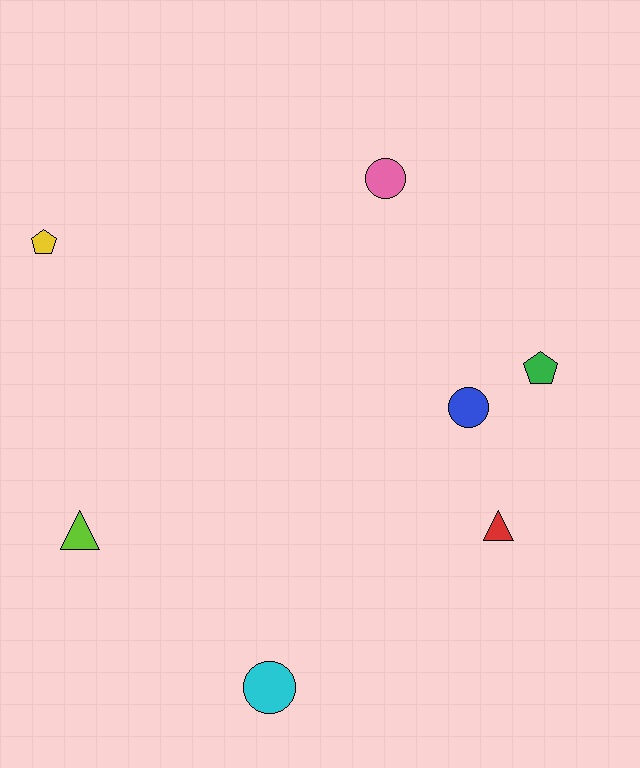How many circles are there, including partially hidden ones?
There are 3 circles.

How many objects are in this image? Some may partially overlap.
There are 7 objects.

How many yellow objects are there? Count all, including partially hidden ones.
There is 1 yellow object.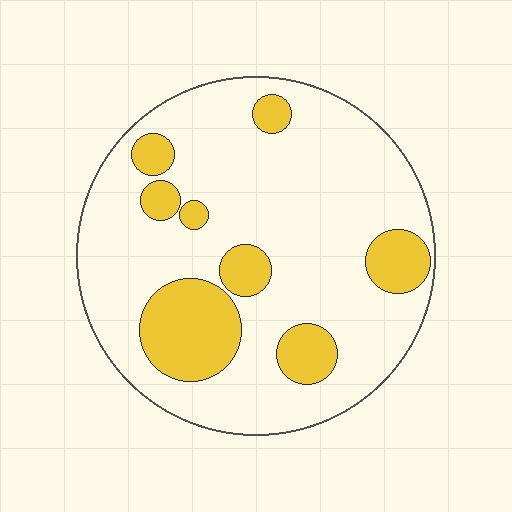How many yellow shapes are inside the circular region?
8.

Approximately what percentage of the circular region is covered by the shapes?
Approximately 20%.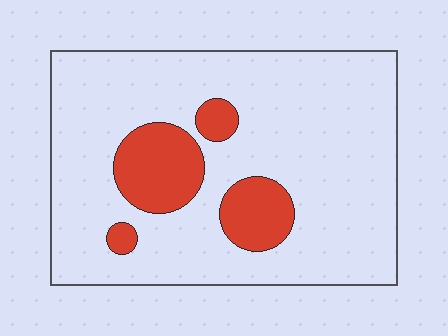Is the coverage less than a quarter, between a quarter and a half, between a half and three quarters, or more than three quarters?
Less than a quarter.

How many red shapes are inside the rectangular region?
4.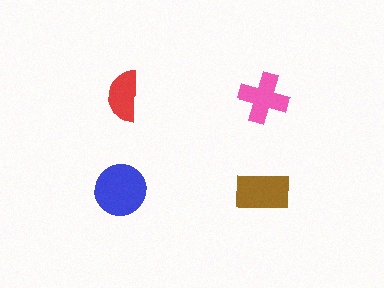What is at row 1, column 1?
A red semicircle.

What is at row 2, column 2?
A brown rectangle.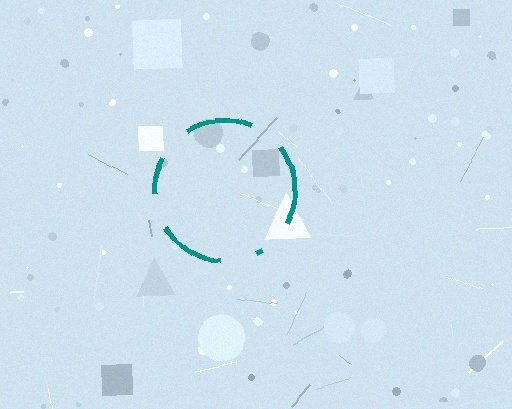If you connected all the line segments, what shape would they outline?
They would outline a circle.